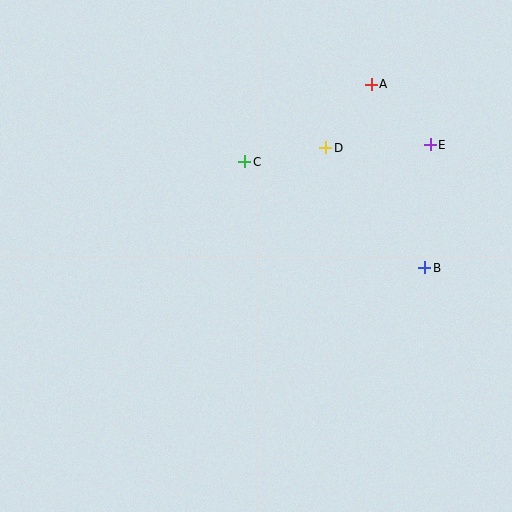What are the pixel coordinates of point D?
Point D is at (326, 148).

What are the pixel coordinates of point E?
Point E is at (430, 145).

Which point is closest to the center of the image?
Point C at (245, 162) is closest to the center.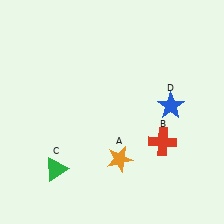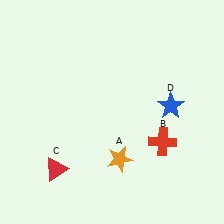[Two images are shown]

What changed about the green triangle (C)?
In Image 1, C is green. In Image 2, it changed to red.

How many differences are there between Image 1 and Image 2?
There is 1 difference between the two images.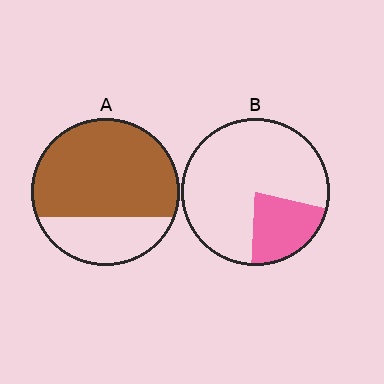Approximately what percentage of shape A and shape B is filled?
A is approximately 70% and B is approximately 20%.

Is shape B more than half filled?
No.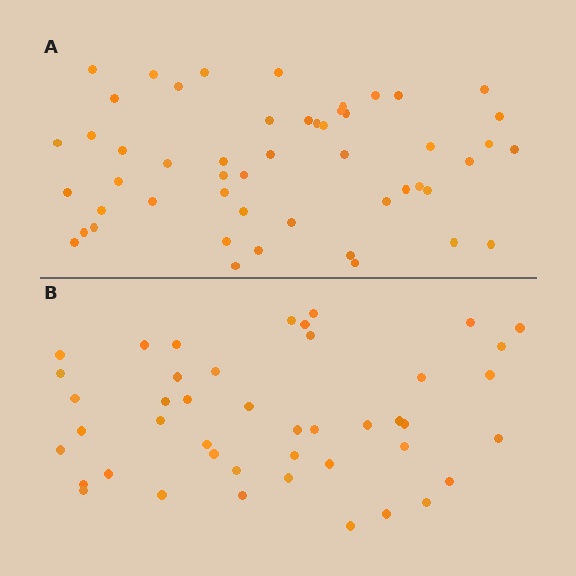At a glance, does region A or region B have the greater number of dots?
Region A (the top region) has more dots.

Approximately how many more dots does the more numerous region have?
Region A has roughly 8 or so more dots than region B.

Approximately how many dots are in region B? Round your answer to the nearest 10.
About 40 dots. (The exact count is 44, which rounds to 40.)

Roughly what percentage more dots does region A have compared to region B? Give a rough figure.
About 15% more.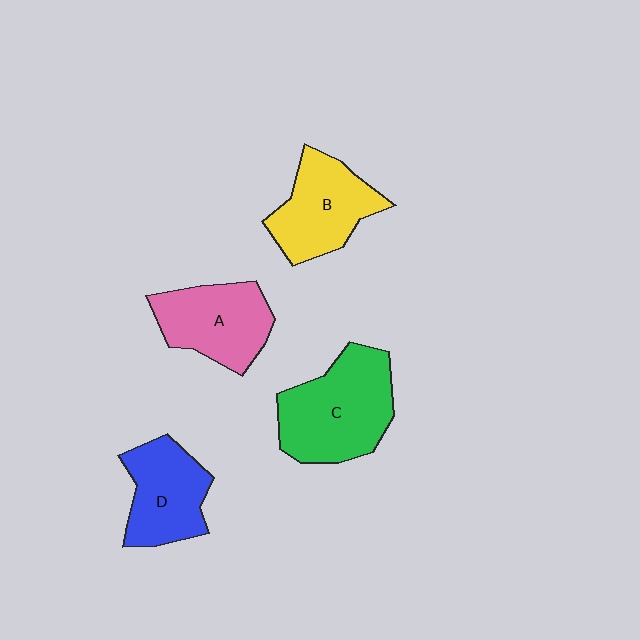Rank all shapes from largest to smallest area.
From largest to smallest: C (green), B (yellow), A (pink), D (blue).